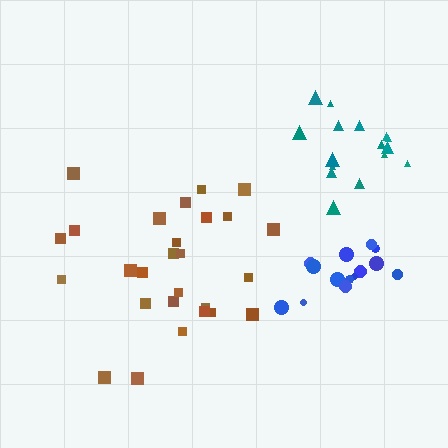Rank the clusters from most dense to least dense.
blue, teal, brown.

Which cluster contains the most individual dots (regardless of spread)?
Brown (27).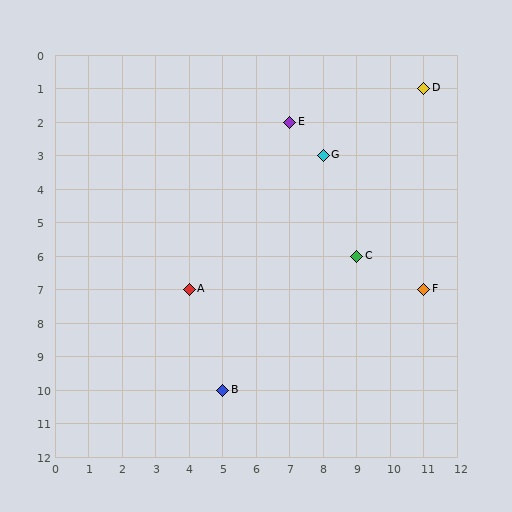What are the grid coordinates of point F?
Point F is at grid coordinates (11, 7).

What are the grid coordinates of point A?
Point A is at grid coordinates (4, 7).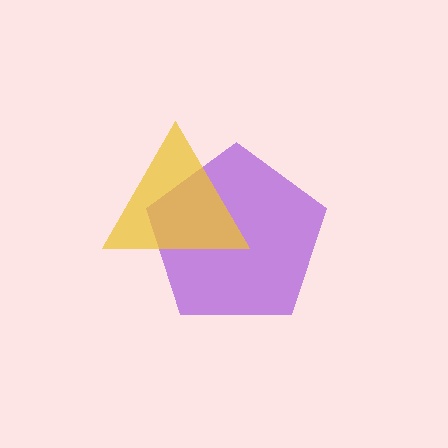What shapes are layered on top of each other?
The layered shapes are: a purple pentagon, a yellow triangle.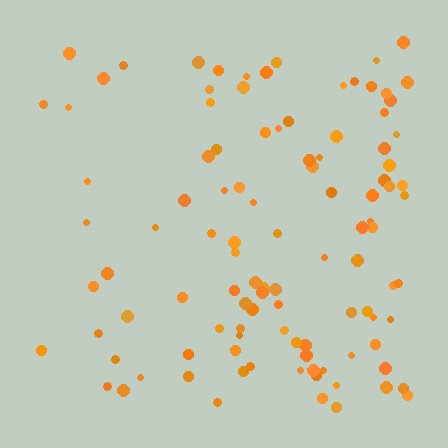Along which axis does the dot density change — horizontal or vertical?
Horizontal.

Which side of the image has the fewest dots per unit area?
The left.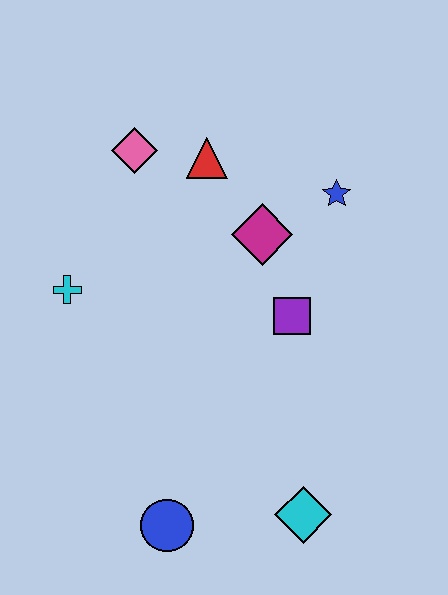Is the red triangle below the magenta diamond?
No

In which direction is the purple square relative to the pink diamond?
The purple square is below the pink diamond.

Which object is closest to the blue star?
The magenta diamond is closest to the blue star.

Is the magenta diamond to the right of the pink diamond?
Yes